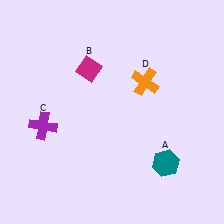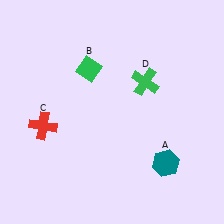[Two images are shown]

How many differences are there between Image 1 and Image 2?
There are 3 differences between the two images.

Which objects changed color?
B changed from magenta to green. C changed from purple to red. D changed from orange to green.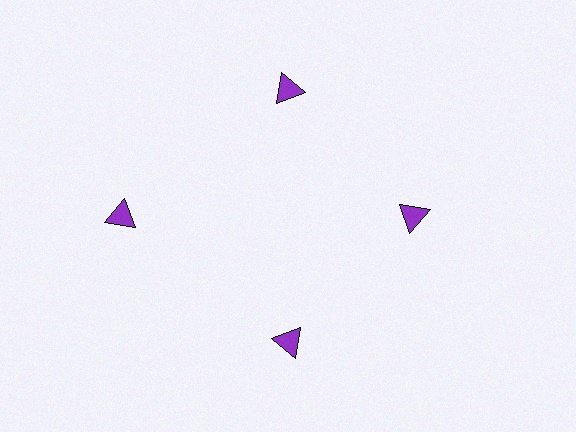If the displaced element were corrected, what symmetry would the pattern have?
It would have 4-fold rotational symmetry — the pattern would map onto itself every 90 degrees.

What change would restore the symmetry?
The symmetry would be restored by moving it inward, back onto the ring so that all 4 triangles sit at equal angles and equal distance from the center.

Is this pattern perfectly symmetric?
No. The 4 purple triangles are arranged in a ring, but one element near the 9 o'clock position is pushed outward from the center, breaking the 4-fold rotational symmetry.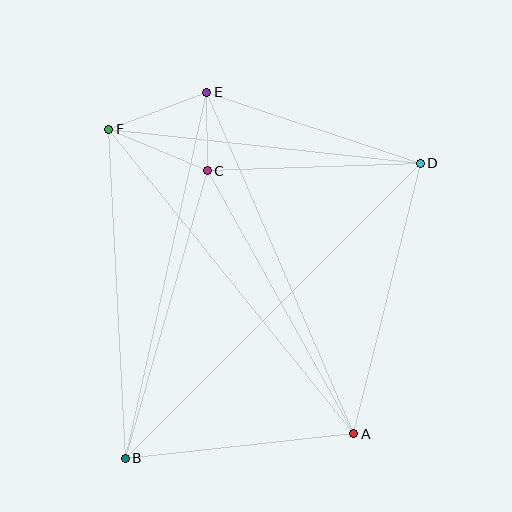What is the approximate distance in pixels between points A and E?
The distance between A and E is approximately 372 pixels.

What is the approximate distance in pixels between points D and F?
The distance between D and F is approximately 314 pixels.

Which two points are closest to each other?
Points C and E are closest to each other.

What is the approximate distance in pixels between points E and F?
The distance between E and F is approximately 105 pixels.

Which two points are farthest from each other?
Points B and D are farthest from each other.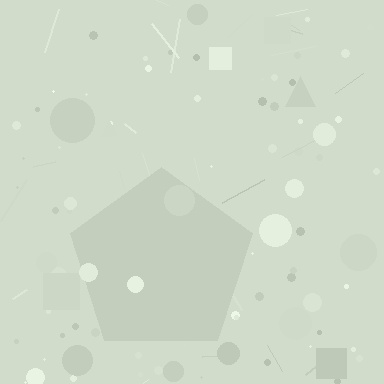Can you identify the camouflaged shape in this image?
The camouflaged shape is a pentagon.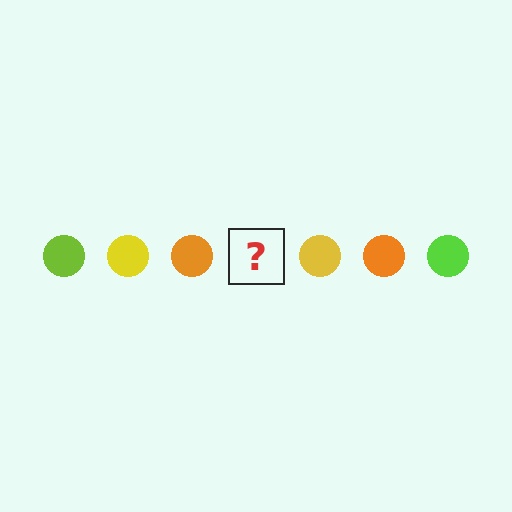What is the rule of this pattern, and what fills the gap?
The rule is that the pattern cycles through lime, yellow, orange circles. The gap should be filled with a lime circle.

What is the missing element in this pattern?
The missing element is a lime circle.